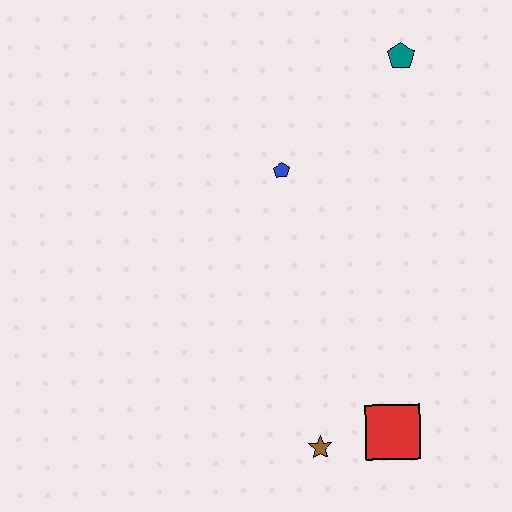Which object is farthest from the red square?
The teal pentagon is farthest from the red square.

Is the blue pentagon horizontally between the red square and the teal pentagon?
No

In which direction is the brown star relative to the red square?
The brown star is to the left of the red square.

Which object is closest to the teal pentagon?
The blue pentagon is closest to the teal pentagon.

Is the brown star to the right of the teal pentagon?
No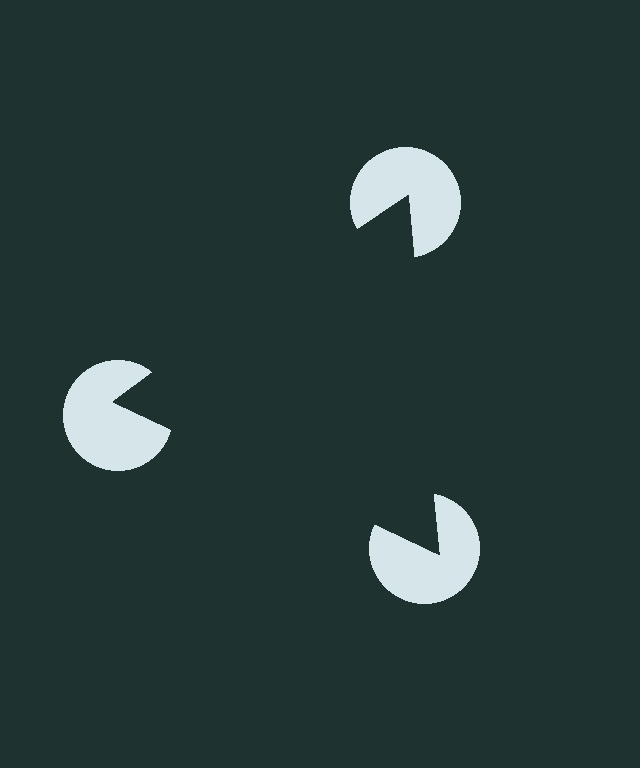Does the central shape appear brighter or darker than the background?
It typically appears slightly darker than the background, even though no actual brightness change is drawn.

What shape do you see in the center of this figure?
An illusory triangle — its edges are inferred from the aligned wedge cuts in the pac-man discs, not physically drawn.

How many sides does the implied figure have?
3 sides.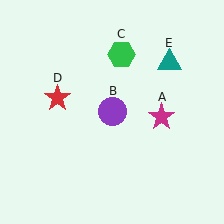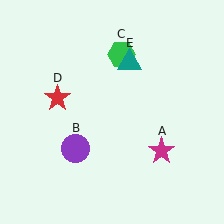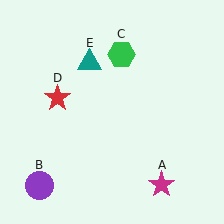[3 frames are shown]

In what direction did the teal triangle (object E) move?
The teal triangle (object E) moved left.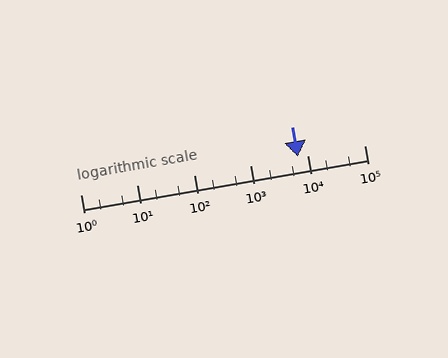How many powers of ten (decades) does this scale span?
The scale spans 5 decades, from 1 to 100000.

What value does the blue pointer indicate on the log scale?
The pointer indicates approximately 6800.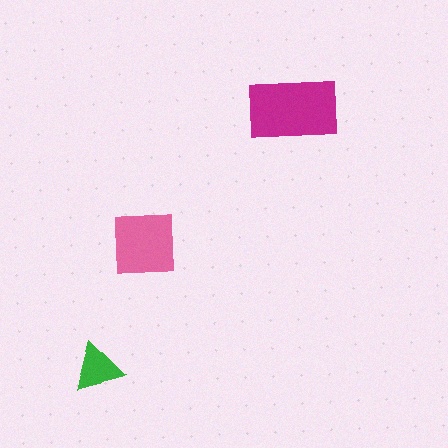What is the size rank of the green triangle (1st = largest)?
3rd.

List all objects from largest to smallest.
The magenta rectangle, the pink square, the green triangle.